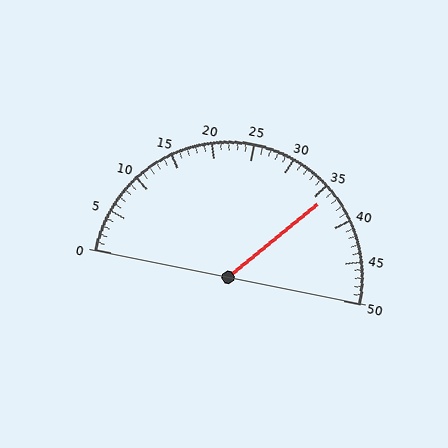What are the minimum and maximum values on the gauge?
The gauge ranges from 0 to 50.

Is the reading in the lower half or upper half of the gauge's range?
The reading is in the upper half of the range (0 to 50).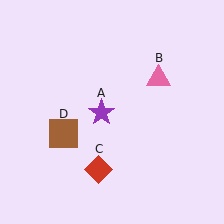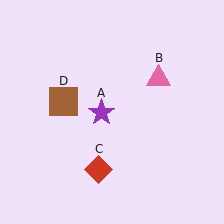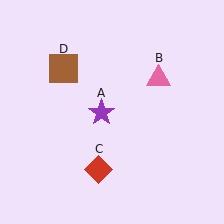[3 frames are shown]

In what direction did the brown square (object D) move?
The brown square (object D) moved up.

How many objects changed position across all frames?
1 object changed position: brown square (object D).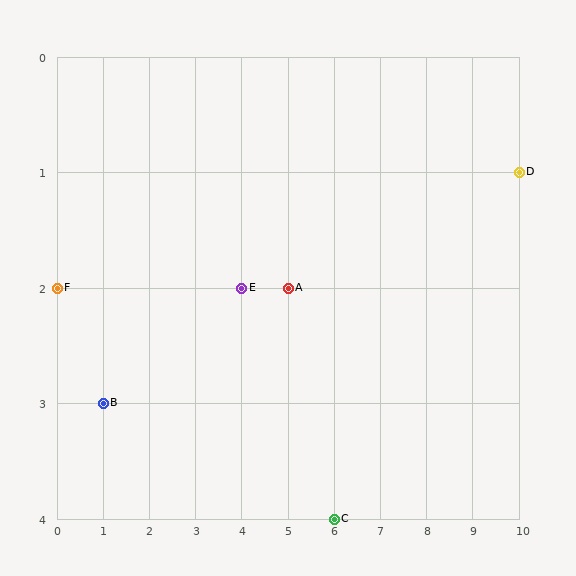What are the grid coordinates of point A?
Point A is at grid coordinates (5, 2).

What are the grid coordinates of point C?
Point C is at grid coordinates (6, 4).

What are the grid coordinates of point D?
Point D is at grid coordinates (10, 1).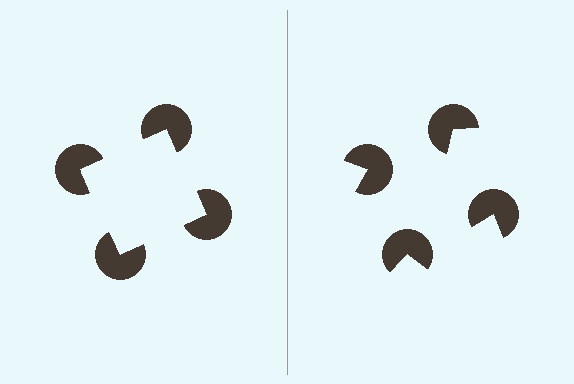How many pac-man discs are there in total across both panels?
8 — 4 on each side.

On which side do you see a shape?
An illusory square appears on the left side. On the right side the wedge cuts are rotated, so no coherent shape forms.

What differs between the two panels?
The pac-man discs are positioned identically on both sides; only the wedge orientations differ. On the left they align to a square; on the right they are misaligned.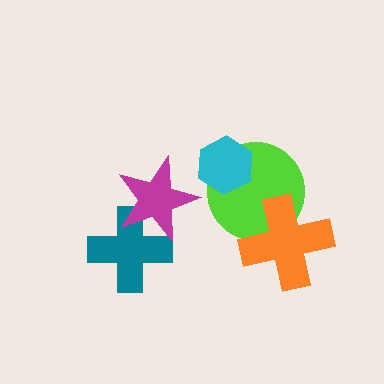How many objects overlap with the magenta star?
1 object overlaps with the magenta star.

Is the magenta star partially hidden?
No, no other shape covers it.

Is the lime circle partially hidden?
Yes, it is partially covered by another shape.